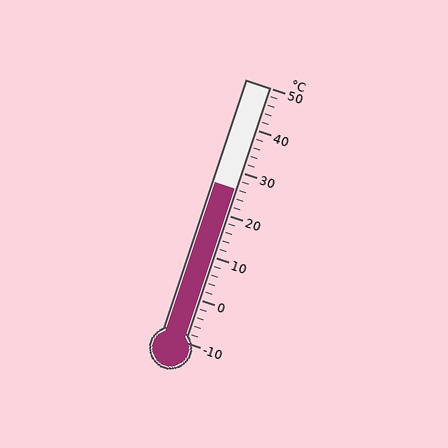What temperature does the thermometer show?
The thermometer shows approximately 26°C.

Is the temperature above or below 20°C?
The temperature is above 20°C.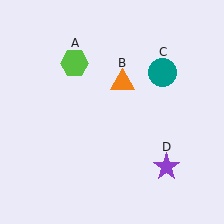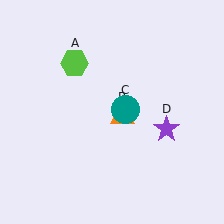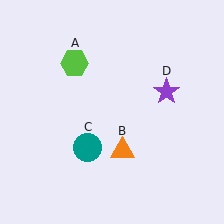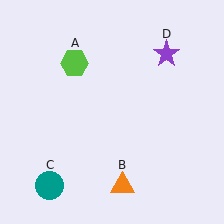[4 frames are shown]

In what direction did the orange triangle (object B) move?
The orange triangle (object B) moved down.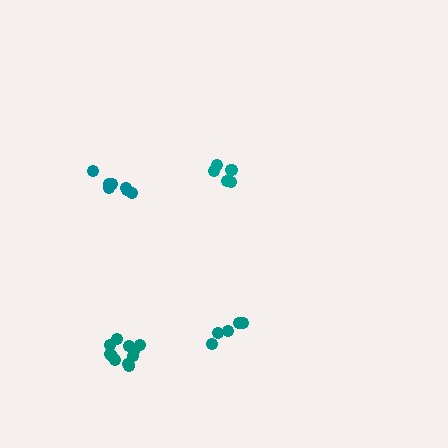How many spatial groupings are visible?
There are 4 spatial groupings.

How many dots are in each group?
Group 1: 5 dots, Group 2: 7 dots, Group 3: 11 dots, Group 4: 5 dots (28 total).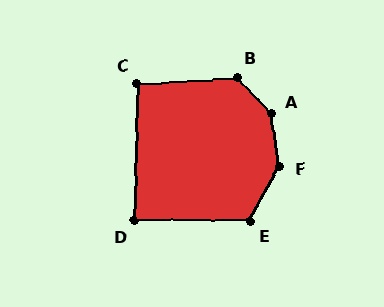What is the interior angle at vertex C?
Approximately 95 degrees (approximately right).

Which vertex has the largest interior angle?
A, at approximately 146 degrees.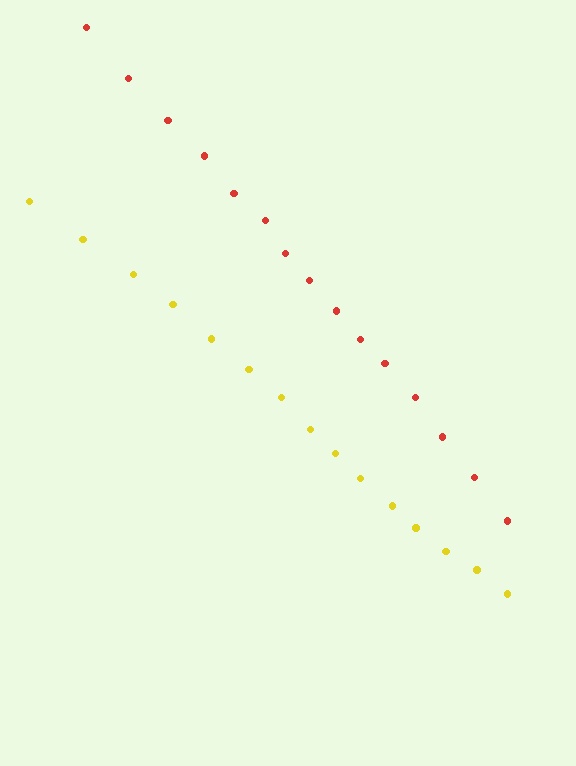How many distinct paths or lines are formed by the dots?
There are 2 distinct paths.